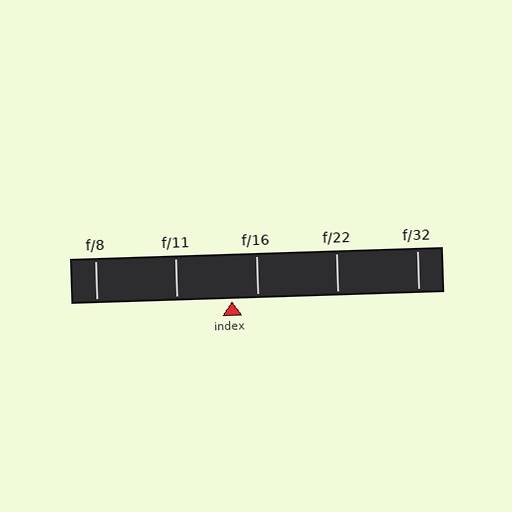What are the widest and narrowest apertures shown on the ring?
The widest aperture shown is f/8 and the narrowest is f/32.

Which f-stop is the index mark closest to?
The index mark is closest to f/16.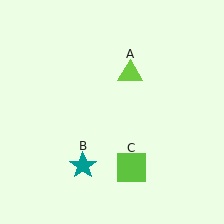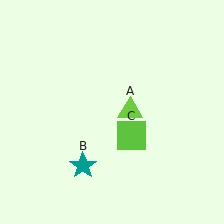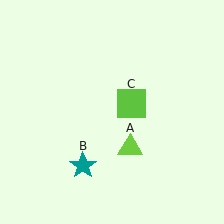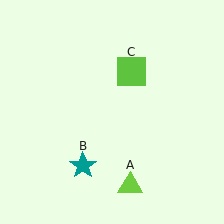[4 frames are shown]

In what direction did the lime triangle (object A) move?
The lime triangle (object A) moved down.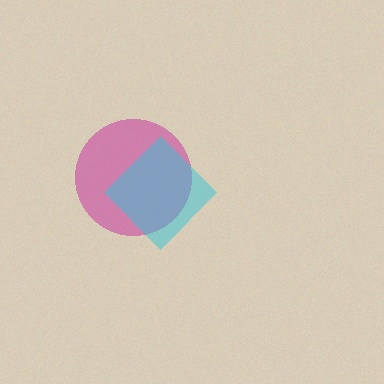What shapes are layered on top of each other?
The layered shapes are: a magenta circle, a cyan diamond.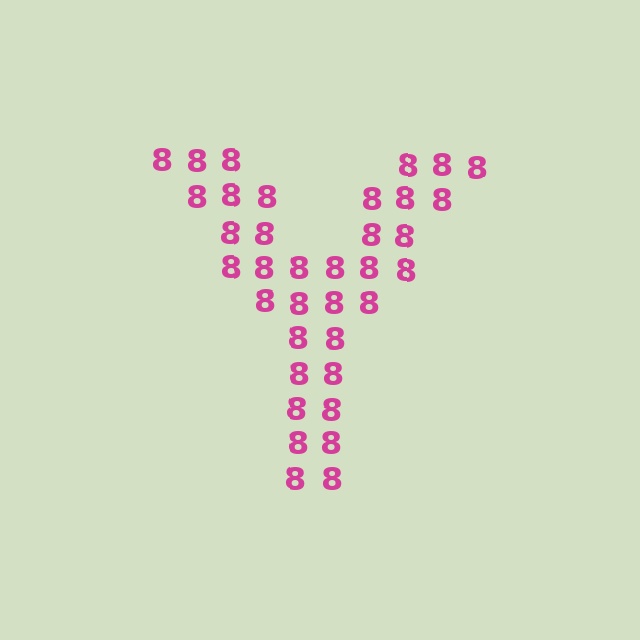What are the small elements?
The small elements are digit 8's.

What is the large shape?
The large shape is the letter Y.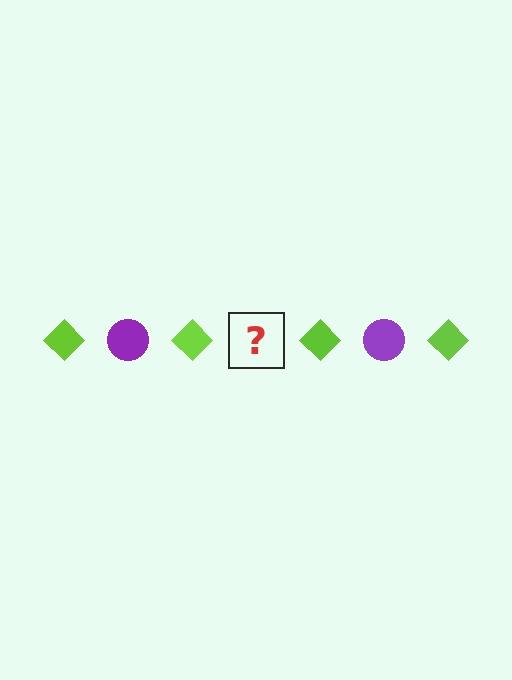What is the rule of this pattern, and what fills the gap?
The rule is that the pattern alternates between lime diamond and purple circle. The gap should be filled with a purple circle.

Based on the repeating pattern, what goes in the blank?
The blank should be a purple circle.